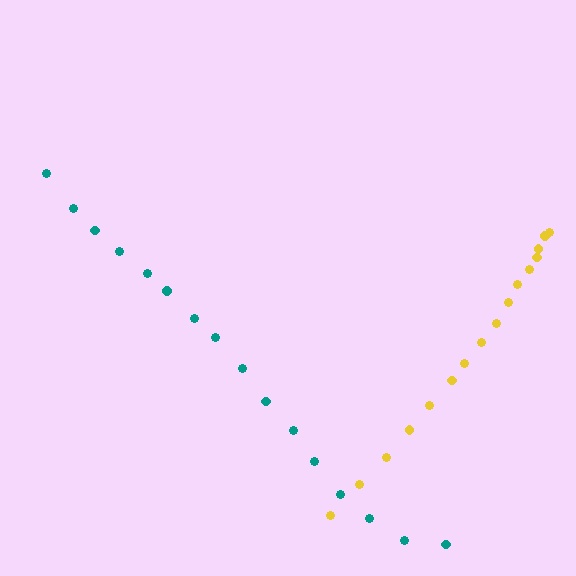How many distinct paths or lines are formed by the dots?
There are 2 distinct paths.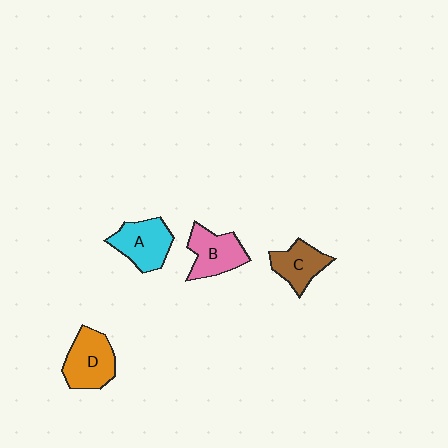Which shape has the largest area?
Shape D (orange).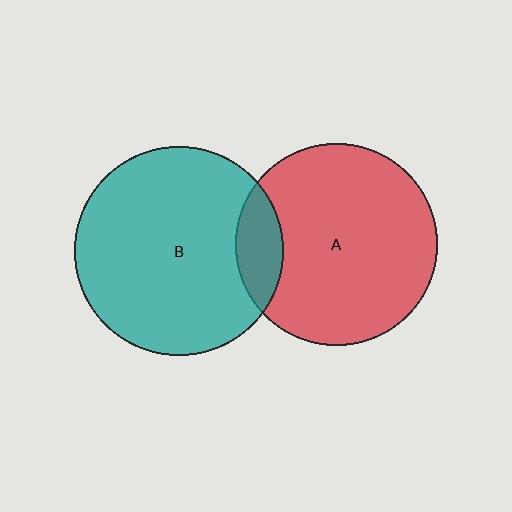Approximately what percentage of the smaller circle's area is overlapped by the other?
Approximately 15%.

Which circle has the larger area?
Circle B (teal).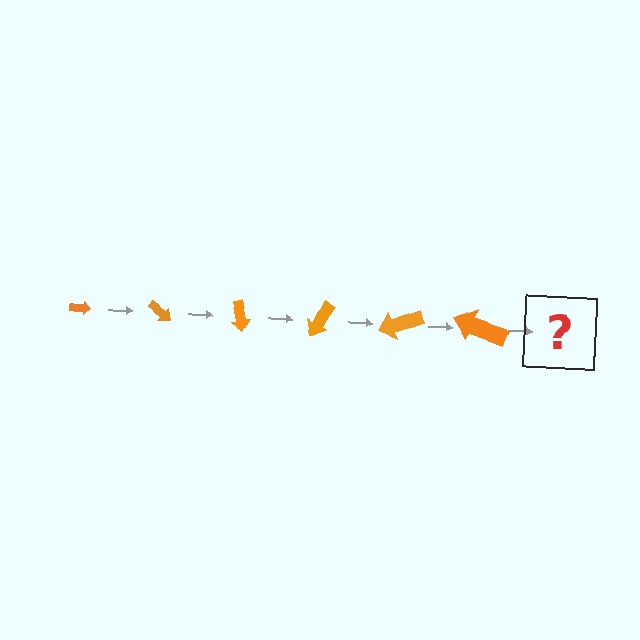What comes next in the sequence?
The next element should be an arrow, larger than the previous one and rotated 240 degrees from the start.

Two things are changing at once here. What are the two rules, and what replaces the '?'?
The two rules are that the arrow grows larger each step and it rotates 40 degrees each step. The '?' should be an arrow, larger than the previous one and rotated 240 degrees from the start.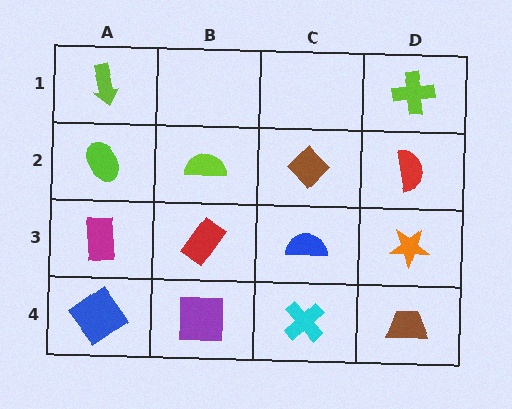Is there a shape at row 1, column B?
No, that cell is empty.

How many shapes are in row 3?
4 shapes.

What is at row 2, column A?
A lime ellipse.